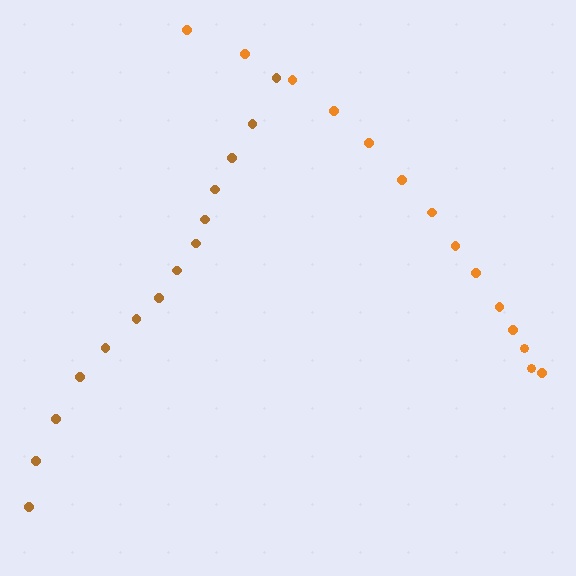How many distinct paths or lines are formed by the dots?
There are 2 distinct paths.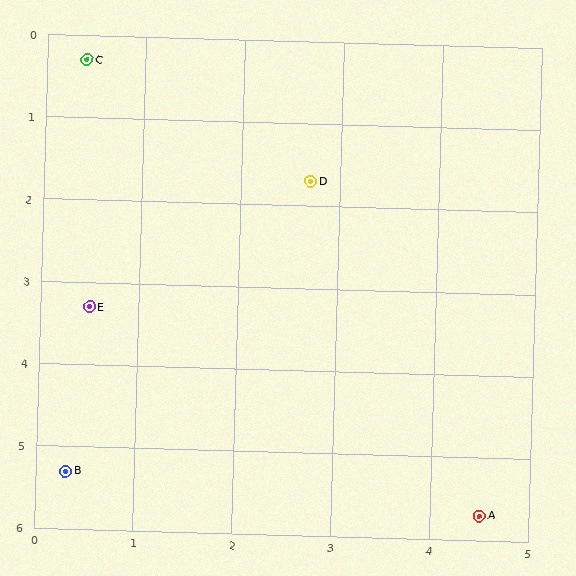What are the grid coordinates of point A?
Point A is at approximately (4.5, 5.7).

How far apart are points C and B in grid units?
Points C and B are about 5.0 grid units apart.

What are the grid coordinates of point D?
Point D is at approximately (2.7, 1.7).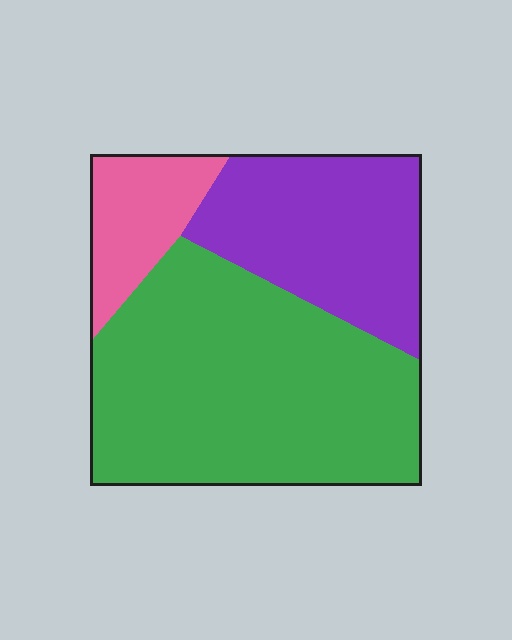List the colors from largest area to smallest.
From largest to smallest: green, purple, pink.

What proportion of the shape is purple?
Purple takes up about one third (1/3) of the shape.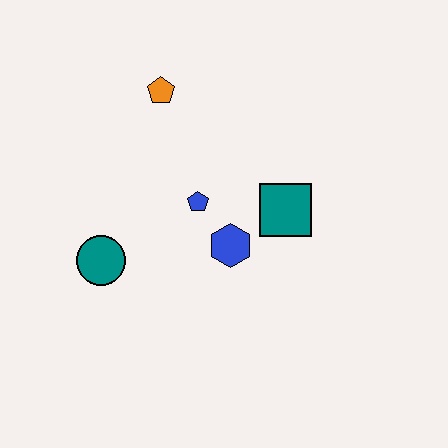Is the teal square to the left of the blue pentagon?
No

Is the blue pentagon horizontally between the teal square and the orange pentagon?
Yes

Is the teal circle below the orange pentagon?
Yes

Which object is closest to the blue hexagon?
The blue pentagon is closest to the blue hexagon.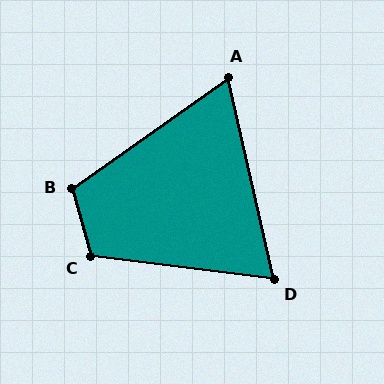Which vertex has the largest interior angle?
C, at approximately 112 degrees.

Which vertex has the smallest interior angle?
A, at approximately 68 degrees.